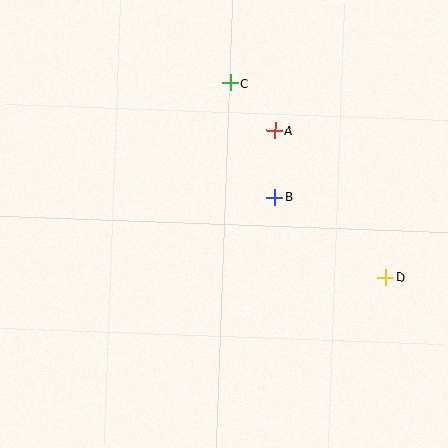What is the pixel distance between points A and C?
The distance between A and C is 65 pixels.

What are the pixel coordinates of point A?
Point A is at (275, 131).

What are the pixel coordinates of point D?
Point D is at (386, 277).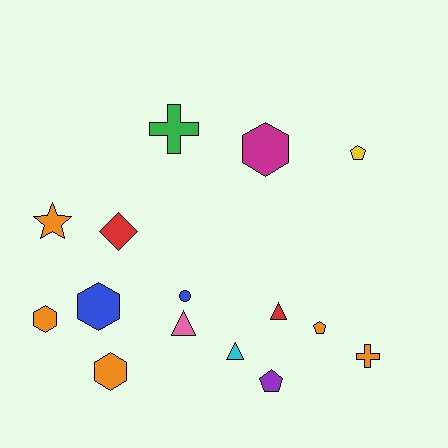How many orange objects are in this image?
There are 5 orange objects.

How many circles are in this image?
There is 1 circle.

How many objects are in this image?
There are 15 objects.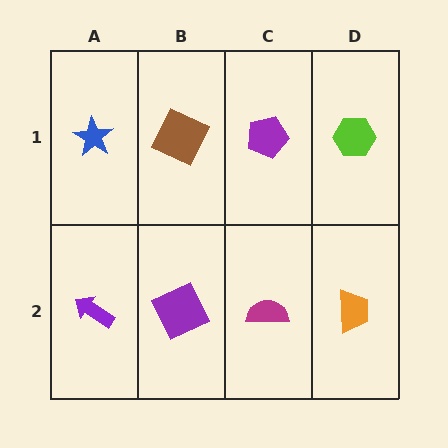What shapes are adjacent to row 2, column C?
A purple pentagon (row 1, column C), a purple square (row 2, column B), an orange trapezoid (row 2, column D).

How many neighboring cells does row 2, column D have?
2.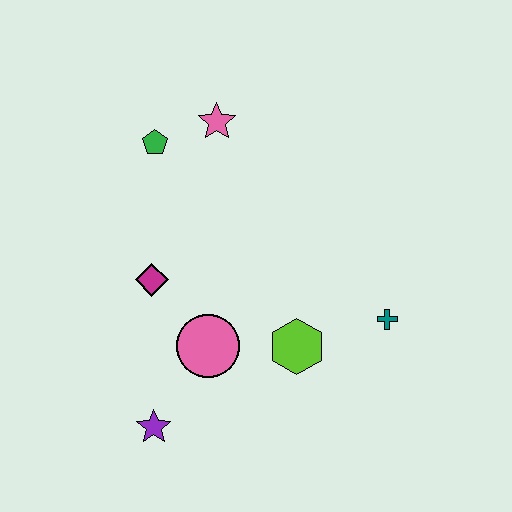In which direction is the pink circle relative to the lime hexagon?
The pink circle is to the left of the lime hexagon.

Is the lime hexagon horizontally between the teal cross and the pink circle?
Yes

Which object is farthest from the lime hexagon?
The green pentagon is farthest from the lime hexagon.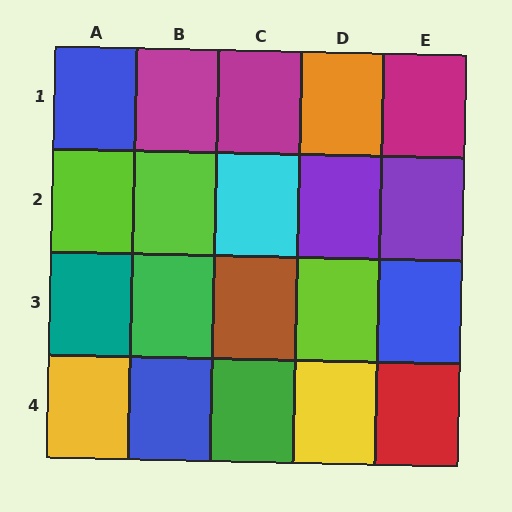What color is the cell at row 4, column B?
Blue.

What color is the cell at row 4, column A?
Yellow.